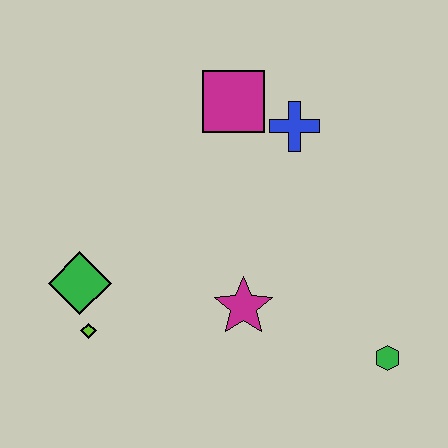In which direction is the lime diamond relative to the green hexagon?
The lime diamond is to the left of the green hexagon.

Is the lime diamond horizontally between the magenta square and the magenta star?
No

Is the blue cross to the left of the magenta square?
No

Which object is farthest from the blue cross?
The lime diamond is farthest from the blue cross.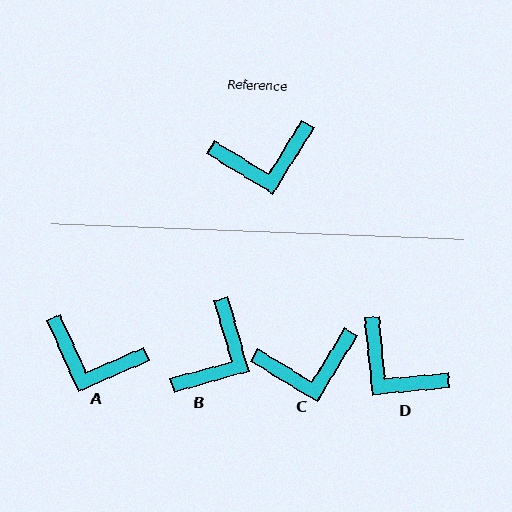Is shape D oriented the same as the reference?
No, it is off by about 53 degrees.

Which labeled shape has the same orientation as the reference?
C.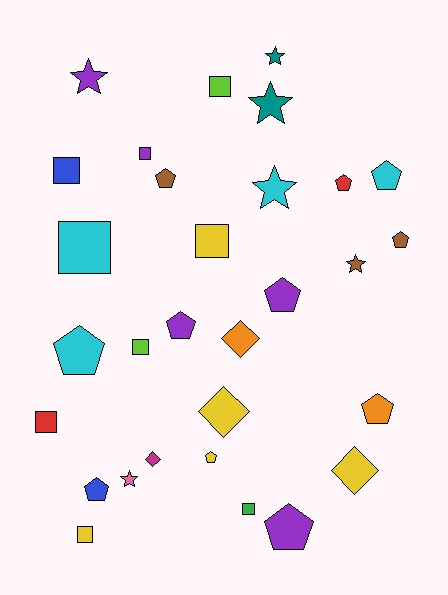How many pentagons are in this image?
There are 11 pentagons.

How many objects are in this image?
There are 30 objects.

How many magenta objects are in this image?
There is 1 magenta object.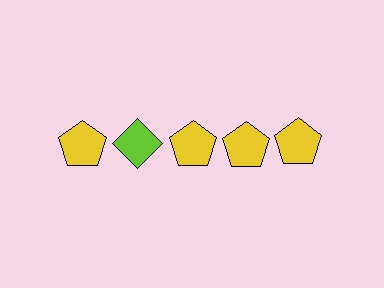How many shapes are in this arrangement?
There are 5 shapes arranged in a grid pattern.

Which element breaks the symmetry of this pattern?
The lime diamond in the top row, second from left column breaks the symmetry. All other shapes are yellow pentagons.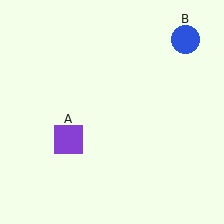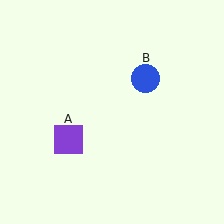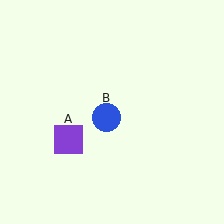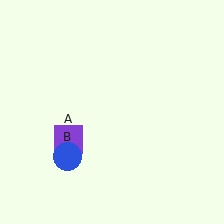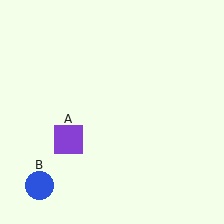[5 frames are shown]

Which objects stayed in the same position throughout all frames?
Purple square (object A) remained stationary.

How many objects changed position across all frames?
1 object changed position: blue circle (object B).